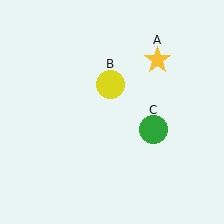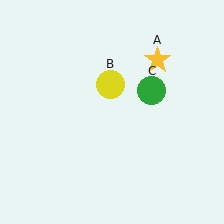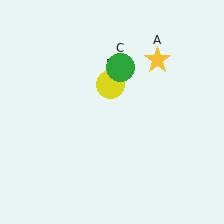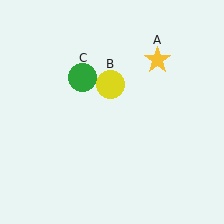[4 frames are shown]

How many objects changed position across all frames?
1 object changed position: green circle (object C).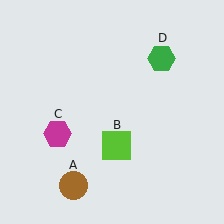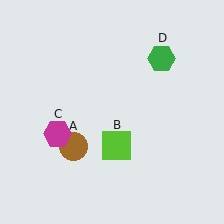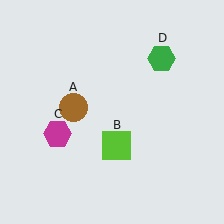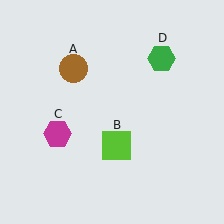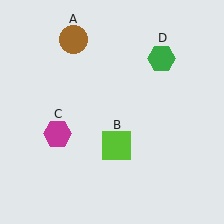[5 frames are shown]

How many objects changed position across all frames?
1 object changed position: brown circle (object A).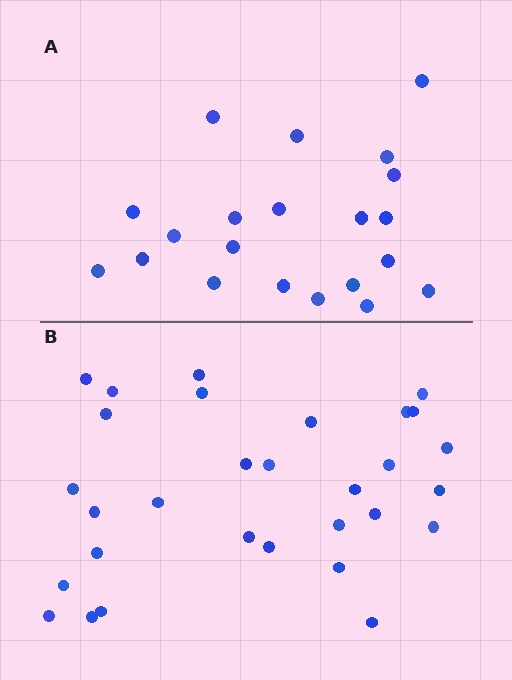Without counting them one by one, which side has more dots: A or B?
Region B (the bottom region) has more dots.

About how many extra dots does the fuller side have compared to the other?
Region B has roughly 8 or so more dots than region A.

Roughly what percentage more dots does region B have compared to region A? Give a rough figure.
About 45% more.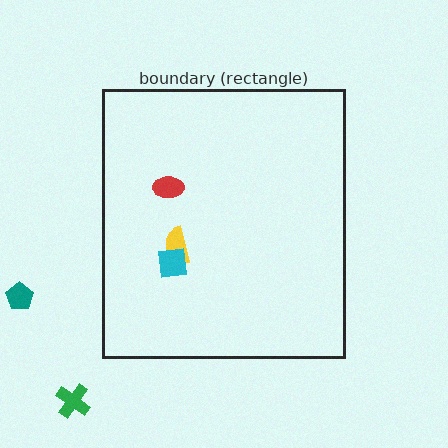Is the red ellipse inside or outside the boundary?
Inside.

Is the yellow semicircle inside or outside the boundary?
Inside.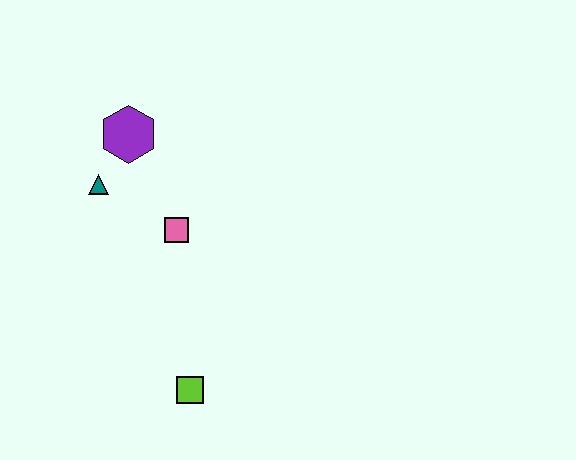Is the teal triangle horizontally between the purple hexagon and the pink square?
No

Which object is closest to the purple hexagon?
The teal triangle is closest to the purple hexagon.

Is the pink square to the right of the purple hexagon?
Yes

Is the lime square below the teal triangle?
Yes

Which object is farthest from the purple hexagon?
The lime square is farthest from the purple hexagon.